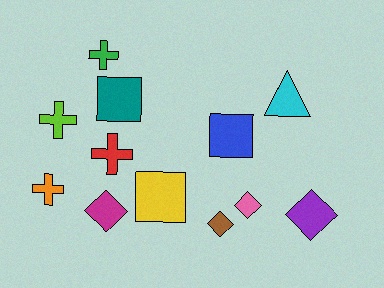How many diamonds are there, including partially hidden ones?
There are 4 diamonds.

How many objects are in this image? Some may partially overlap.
There are 12 objects.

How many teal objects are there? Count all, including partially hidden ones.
There is 1 teal object.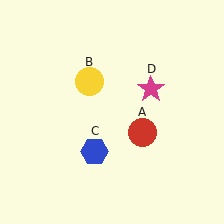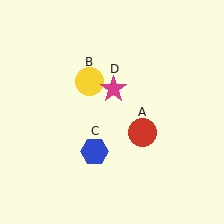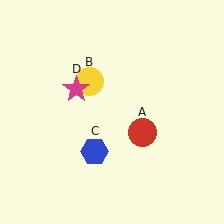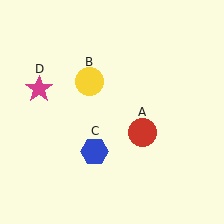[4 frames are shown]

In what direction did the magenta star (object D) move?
The magenta star (object D) moved left.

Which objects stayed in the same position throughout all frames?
Red circle (object A) and yellow circle (object B) and blue hexagon (object C) remained stationary.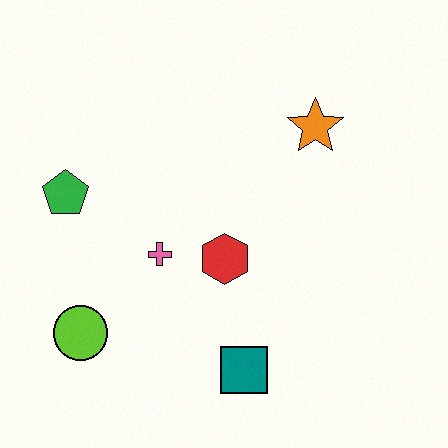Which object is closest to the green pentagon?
The pink cross is closest to the green pentagon.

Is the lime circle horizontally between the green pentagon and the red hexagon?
Yes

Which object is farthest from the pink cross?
The orange star is farthest from the pink cross.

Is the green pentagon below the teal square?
No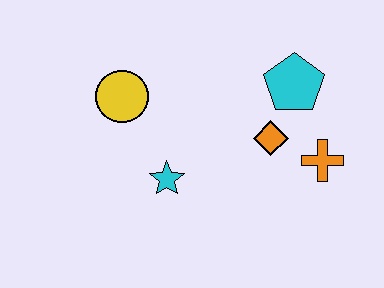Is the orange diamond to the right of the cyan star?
Yes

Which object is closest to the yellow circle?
The cyan star is closest to the yellow circle.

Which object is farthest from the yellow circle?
The orange cross is farthest from the yellow circle.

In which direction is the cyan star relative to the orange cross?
The cyan star is to the left of the orange cross.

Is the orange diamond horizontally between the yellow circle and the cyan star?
No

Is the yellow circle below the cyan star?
No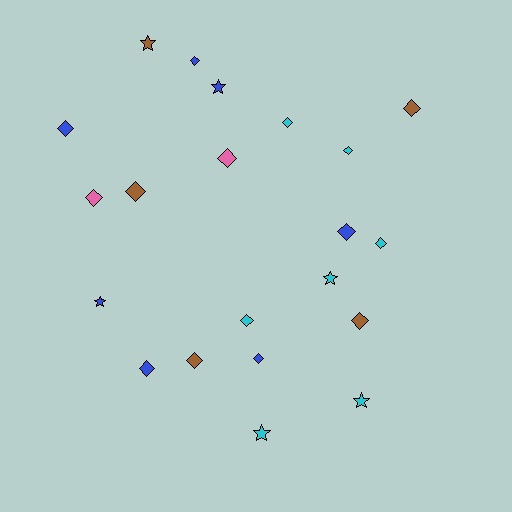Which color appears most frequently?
Blue, with 7 objects.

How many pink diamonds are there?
There are 2 pink diamonds.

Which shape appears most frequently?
Diamond, with 15 objects.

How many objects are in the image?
There are 21 objects.